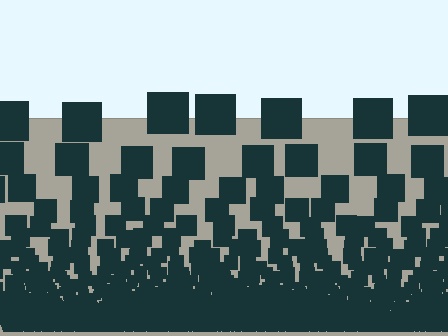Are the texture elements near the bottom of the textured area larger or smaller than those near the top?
Smaller. The gradient is inverted — elements near the bottom are smaller and denser.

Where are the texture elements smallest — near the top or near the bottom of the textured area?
Near the bottom.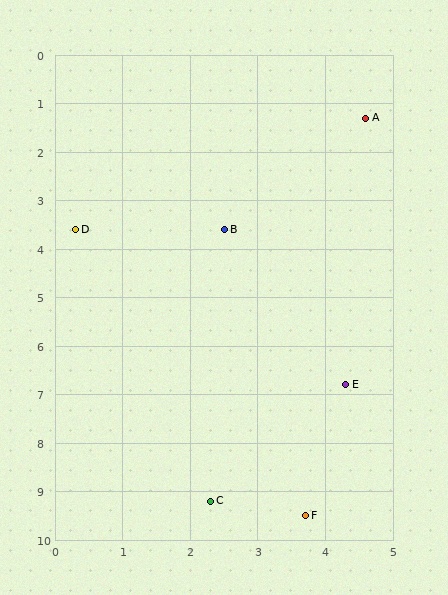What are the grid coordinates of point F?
Point F is at approximately (3.7, 9.5).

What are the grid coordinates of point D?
Point D is at approximately (0.3, 3.6).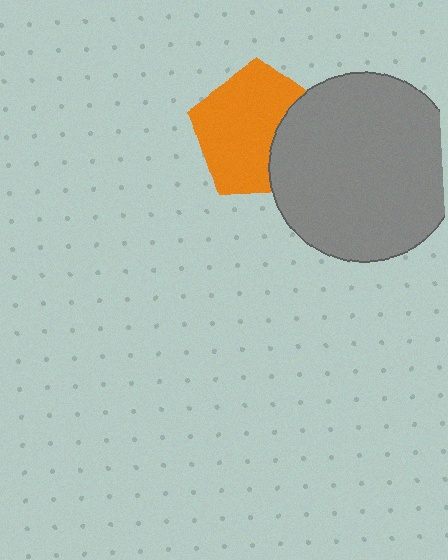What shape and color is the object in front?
The object in front is a gray circle.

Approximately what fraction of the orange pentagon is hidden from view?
Roughly 31% of the orange pentagon is hidden behind the gray circle.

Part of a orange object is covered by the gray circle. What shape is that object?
It is a pentagon.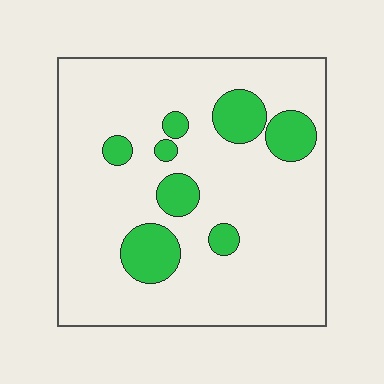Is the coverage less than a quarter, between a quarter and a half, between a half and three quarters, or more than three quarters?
Less than a quarter.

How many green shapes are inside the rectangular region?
8.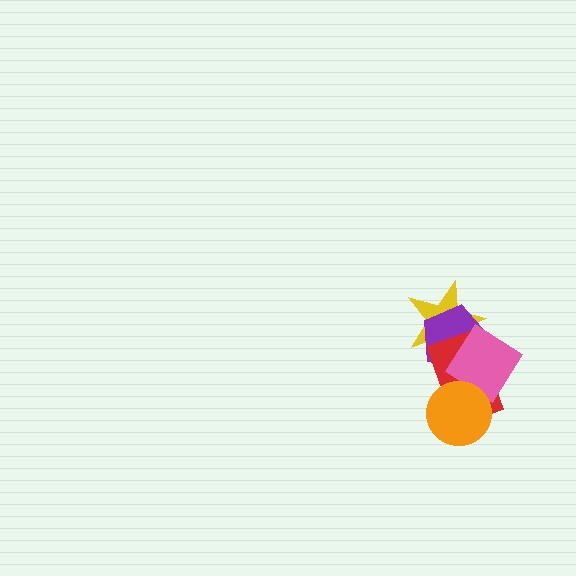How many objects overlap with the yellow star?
3 objects overlap with the yellow star.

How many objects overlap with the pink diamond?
3 objects overlap with the pink diamond.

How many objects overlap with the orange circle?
1 object overlaps with the orange circle.